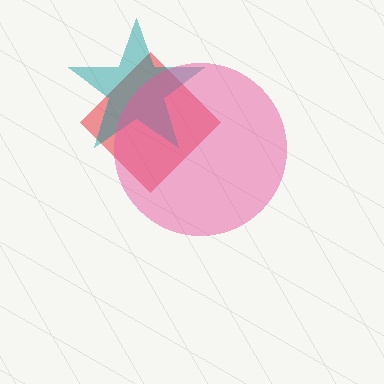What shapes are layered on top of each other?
The layered shapes are: a red diamond, a teal star, a pink circle.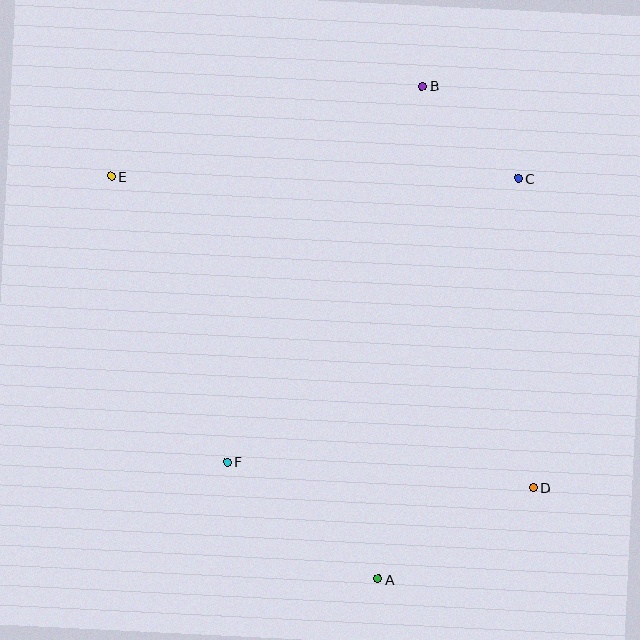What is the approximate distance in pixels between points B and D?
The distance between B and D is approximately 416 pixels.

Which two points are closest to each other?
Points B and C are closest to each other.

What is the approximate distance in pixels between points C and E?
The distance between C and E is approximately 408 pixels.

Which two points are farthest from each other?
Points D and E are farthest from each other.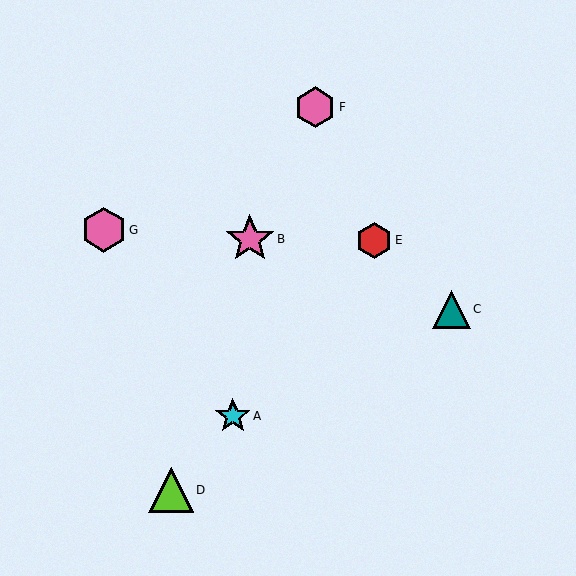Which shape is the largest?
The pink star (labeled B) is the largest.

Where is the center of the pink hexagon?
The center of the pink hexagon is at (104, 230).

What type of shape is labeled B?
Shape B is a pink star.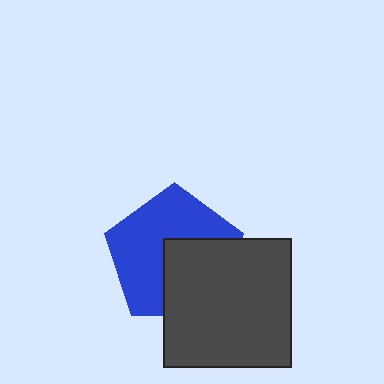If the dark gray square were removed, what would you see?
You would see the complete blue pentagon.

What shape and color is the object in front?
The object in front is a dark gray square.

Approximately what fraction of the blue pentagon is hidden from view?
Roughly 40% of the blue pentagon is hidden behind the dark gray square.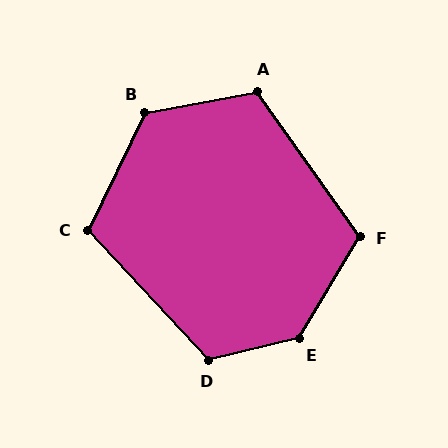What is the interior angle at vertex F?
Approximately 114 degrees (obtuse).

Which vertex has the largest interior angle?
E, at approximately 134 degrees.